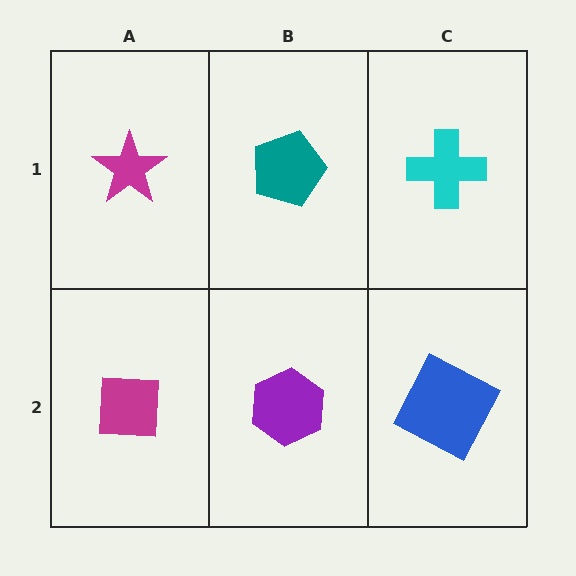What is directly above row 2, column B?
A teal pentagon.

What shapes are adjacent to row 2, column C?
A cyan cross (row 1, column C), a purple hexagon (row 2, column B).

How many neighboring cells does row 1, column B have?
3.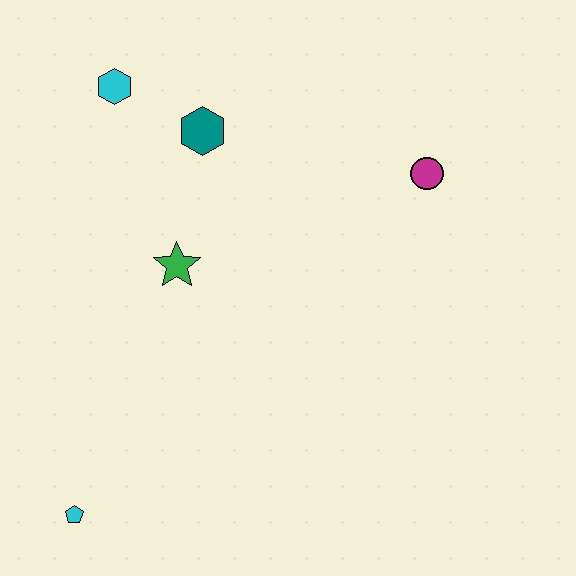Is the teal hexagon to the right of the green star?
Yes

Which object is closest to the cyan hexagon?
The teal hexagon is closest to the cyan hexagon.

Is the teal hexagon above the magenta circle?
Yes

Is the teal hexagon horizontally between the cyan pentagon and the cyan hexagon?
No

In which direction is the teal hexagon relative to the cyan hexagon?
The teal hexagon is to the right of the cyan hexagon.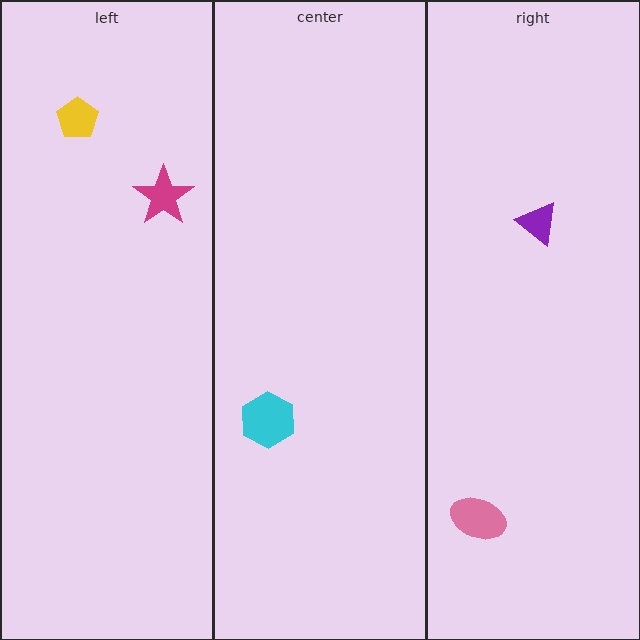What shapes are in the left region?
The magenta star, the yellow pentagon.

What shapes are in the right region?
The purple triangle, the pink ellipse.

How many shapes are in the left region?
2.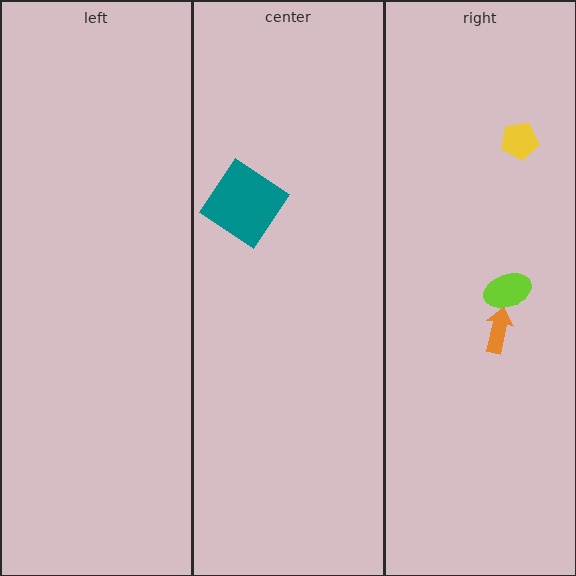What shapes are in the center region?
The teal diamond.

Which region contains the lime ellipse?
The right region.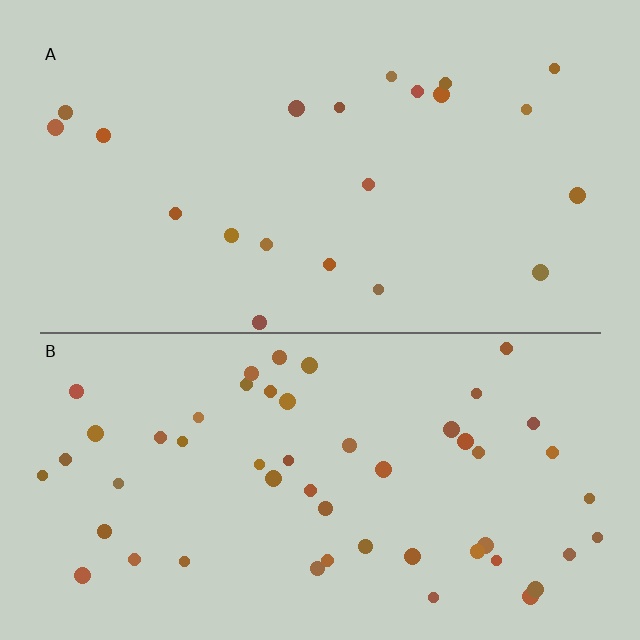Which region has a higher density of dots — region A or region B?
B (the bottom).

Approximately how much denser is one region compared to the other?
Approximately 2.5× — region B over region A.